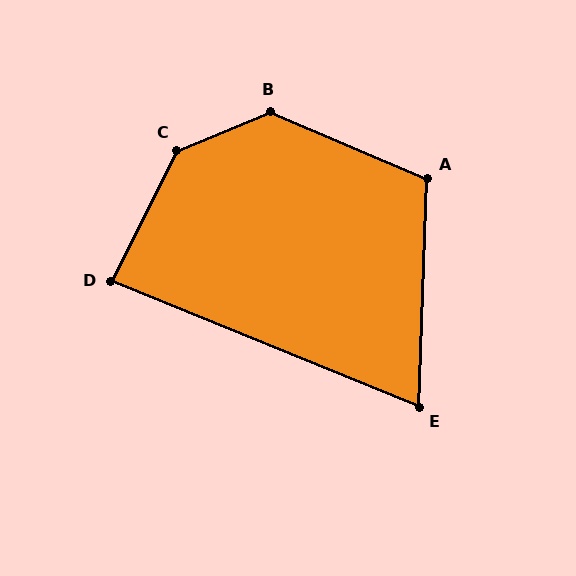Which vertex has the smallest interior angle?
E, at approximately 70 degrees.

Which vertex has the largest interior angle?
C, at approximately 139 degrees.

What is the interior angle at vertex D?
Approximately 86 degrees (approximately right).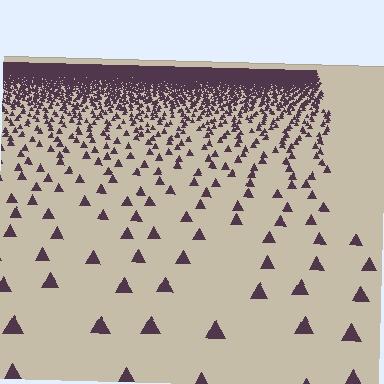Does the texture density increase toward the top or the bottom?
Density increases toward the top.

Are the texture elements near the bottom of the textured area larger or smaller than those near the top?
Larger. Near the bottom, elements are closer to the viewer and appear at a bigger on-screen size.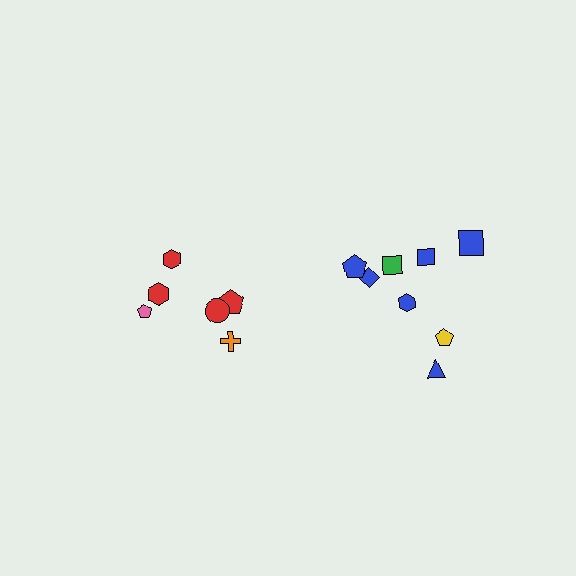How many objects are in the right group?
There are 8 objects.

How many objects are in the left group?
There are 6 objects.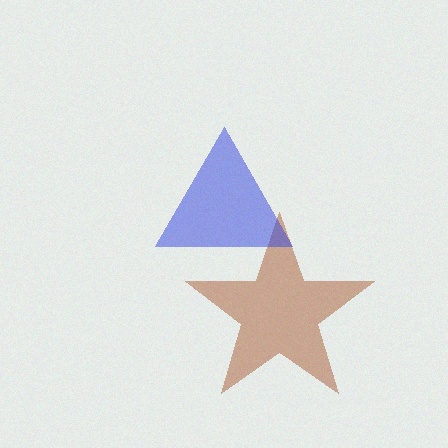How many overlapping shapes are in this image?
There are 2 overlapping shapes in the image.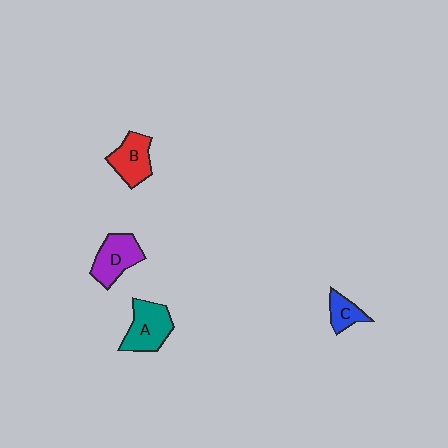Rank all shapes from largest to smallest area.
From largest to smallest: A (teal), D (purple), B (red), C (blue).